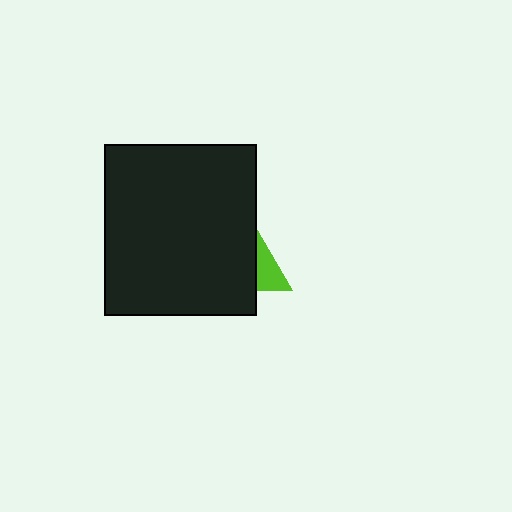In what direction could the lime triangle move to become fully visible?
The lime triangle could move right. That would shift it out from behind the black rectangle entirely.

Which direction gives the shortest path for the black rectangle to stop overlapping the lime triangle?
Moving left gives the shortest separation.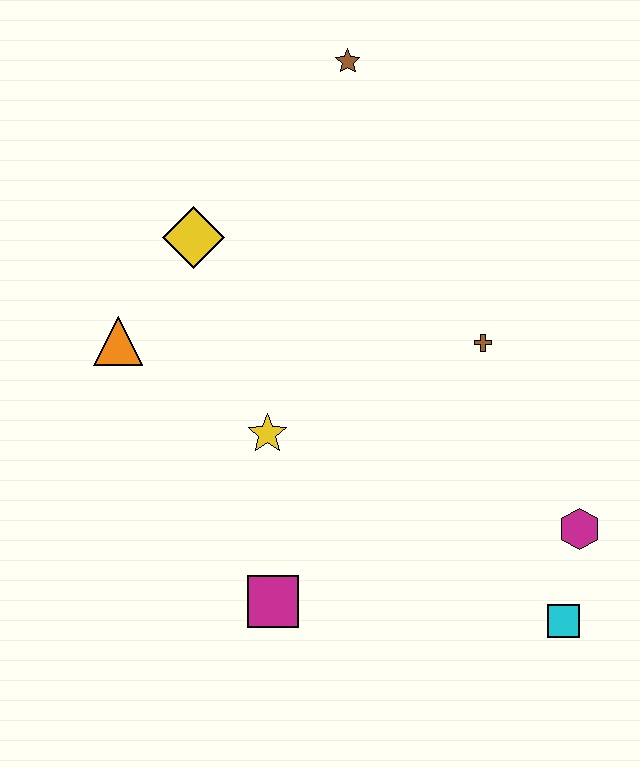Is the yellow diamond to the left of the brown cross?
Yes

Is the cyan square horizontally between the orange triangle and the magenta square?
No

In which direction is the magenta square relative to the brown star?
The magenta square is below the brown star.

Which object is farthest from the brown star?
The cyan square is farthest from the brown star.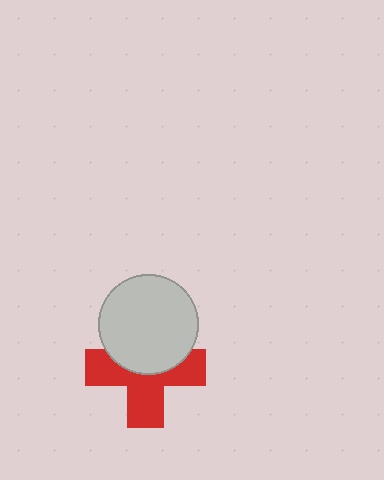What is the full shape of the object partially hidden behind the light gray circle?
The partially hidden object is a red cross.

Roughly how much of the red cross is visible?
About half of it is visible (roughly 58%).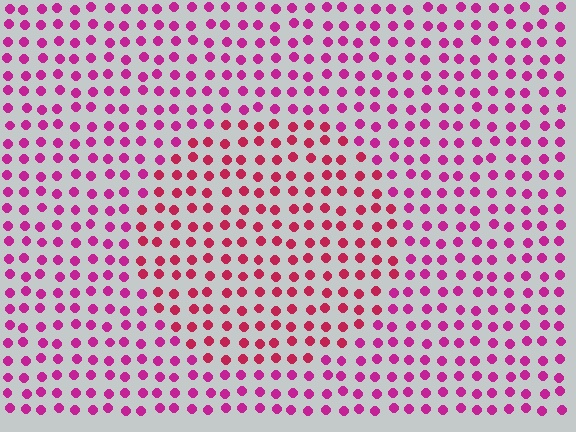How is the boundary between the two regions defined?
The boundary is defined purely by a slight shift in hue (about 26 degrees). Spacing, size, and orientation are identical on both sides.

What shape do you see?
I see a circle.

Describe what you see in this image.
The image is filled with small magenta elements in a uniform arrangement. A circle-shaped region is visible where the elements are tinted to a slightly different hue, forming a subtle color boundary.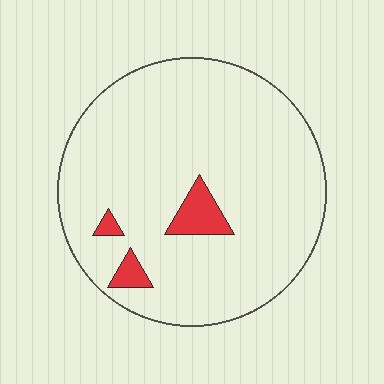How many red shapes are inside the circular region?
3.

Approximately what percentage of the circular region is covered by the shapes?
Approximately 5%.